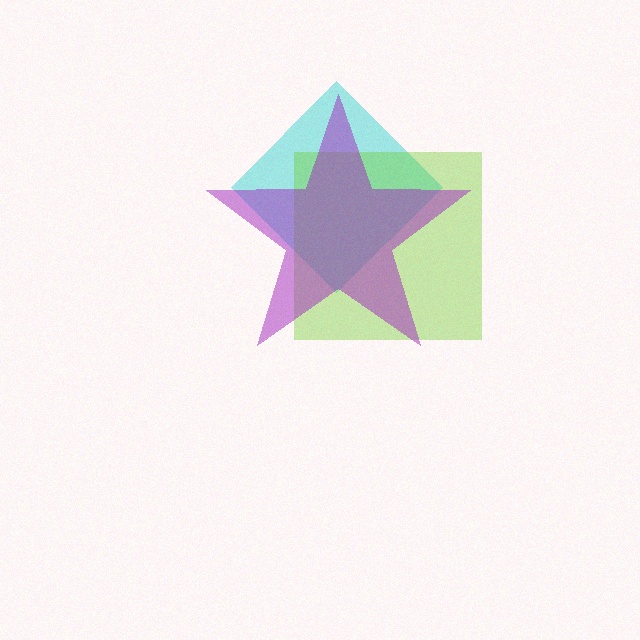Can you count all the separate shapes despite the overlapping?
Yes, there are 3 separate shapes.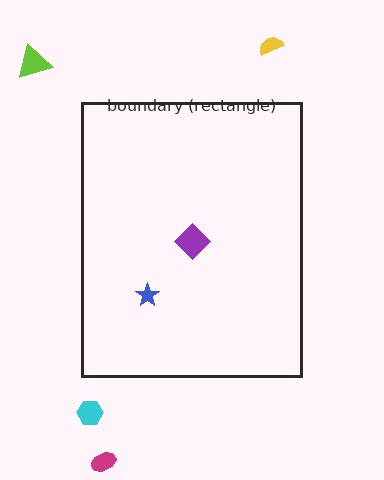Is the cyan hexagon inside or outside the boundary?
Outside.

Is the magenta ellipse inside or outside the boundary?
Outside.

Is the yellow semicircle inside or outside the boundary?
Outside.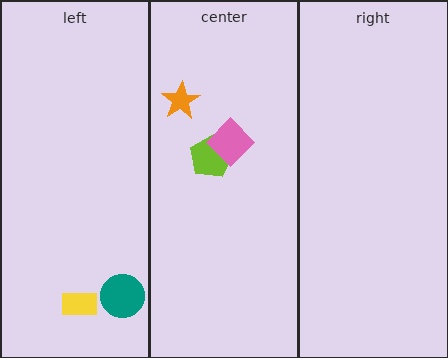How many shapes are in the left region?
2.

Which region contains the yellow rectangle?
The left region.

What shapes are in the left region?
The teal circle, the yellow rectangle.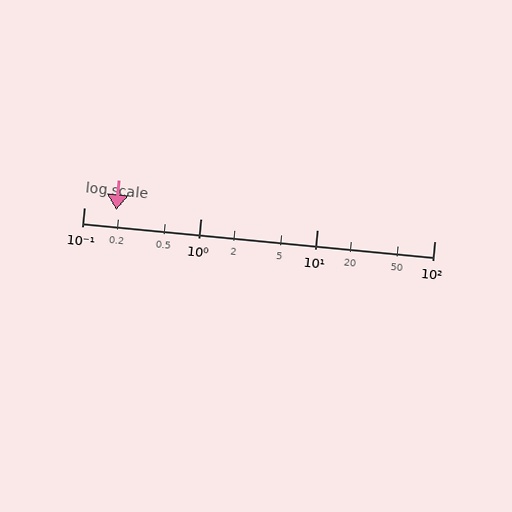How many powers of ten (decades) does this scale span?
The scale spans 3 decades, from 0.1 to 100.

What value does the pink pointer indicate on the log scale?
The pointer indicates approximately 0.19.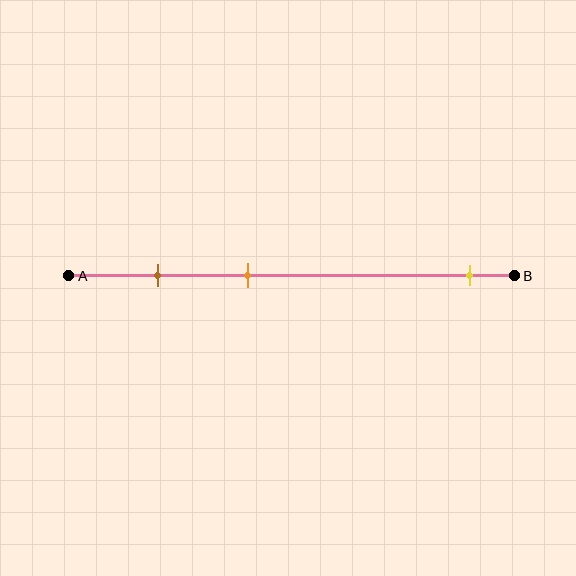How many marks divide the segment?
There are 3 marks dividing the segment.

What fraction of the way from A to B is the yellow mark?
The yellow mark is approximately 90% (0.9) of the way from A to B.